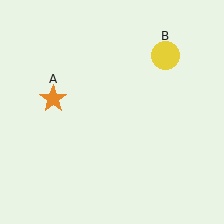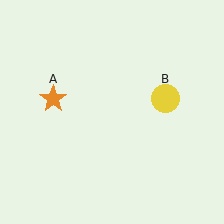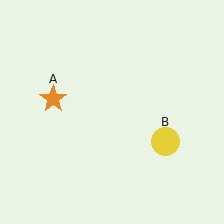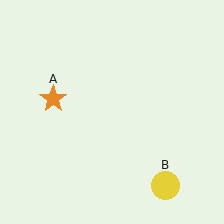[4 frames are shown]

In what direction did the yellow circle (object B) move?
The yellow circle (object B) moved down.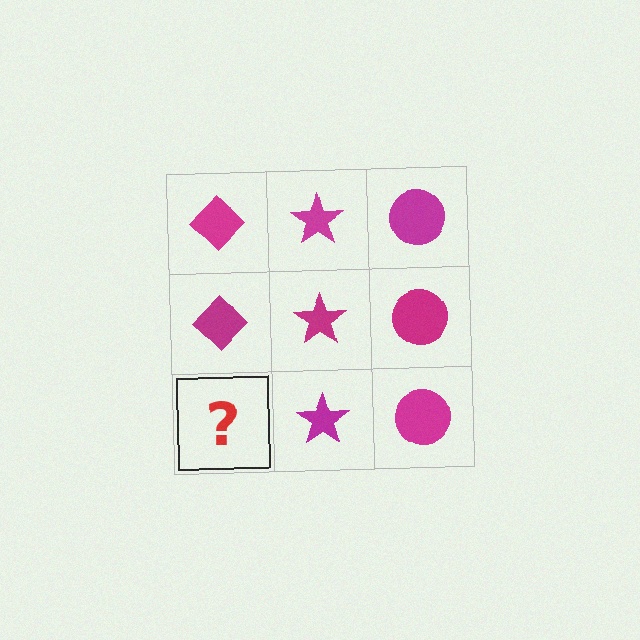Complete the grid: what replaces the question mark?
The question mark should be replaced with a magenta diamond.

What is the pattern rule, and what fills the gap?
The rule is that each column has a consistent shape. The gap should be filled with a magenta diamond.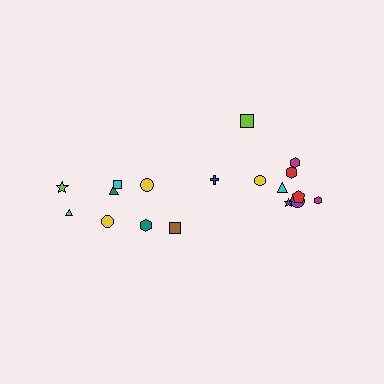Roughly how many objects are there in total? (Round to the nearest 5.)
Roughly 20 objects in total.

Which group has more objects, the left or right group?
The right group.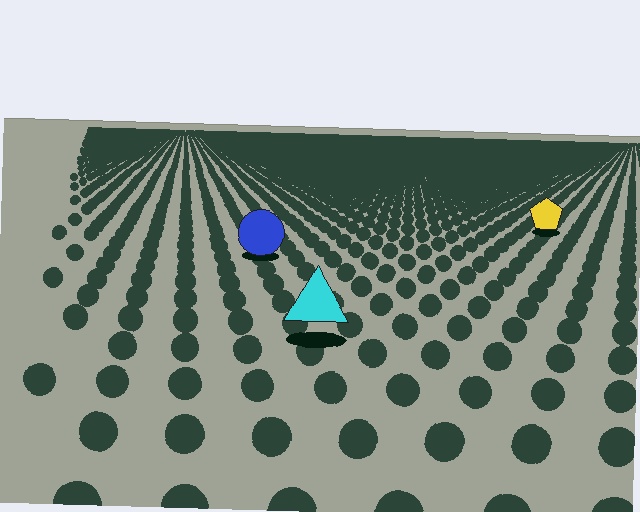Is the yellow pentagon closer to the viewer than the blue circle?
No. The blue circle is closer — you can tell from the texture gradient: the ground texture is coarser near it.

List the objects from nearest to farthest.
From nearest to farthest: the cyan triangle, the blue circle, the yellow pentagon.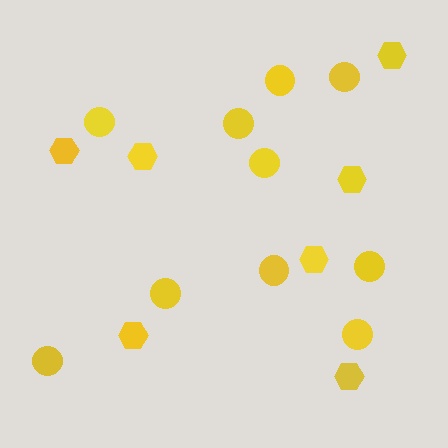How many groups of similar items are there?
There are 2 groups: one group of circles (10) and one group of hexagons (7).